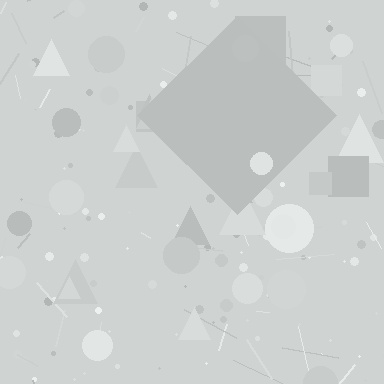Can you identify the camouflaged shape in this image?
The camouflaged shape is a diamond.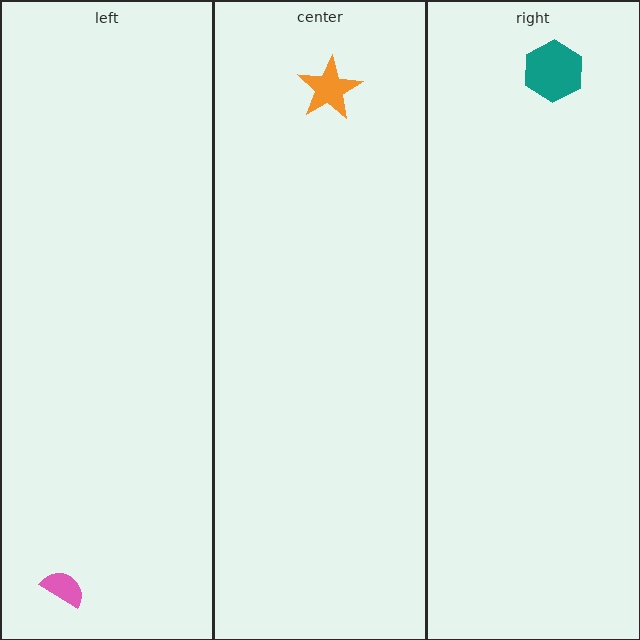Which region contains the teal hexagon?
The right region.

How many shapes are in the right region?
1.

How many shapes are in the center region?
1.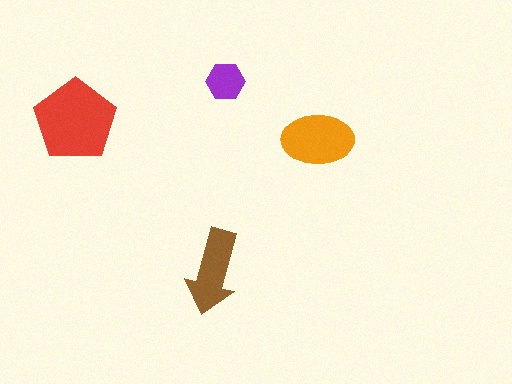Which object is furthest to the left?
The red pentagon is leftmost.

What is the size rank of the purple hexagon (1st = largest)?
4th.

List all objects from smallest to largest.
The purple hexagon, the brown arrow, the orange ellipse, the red pentagon.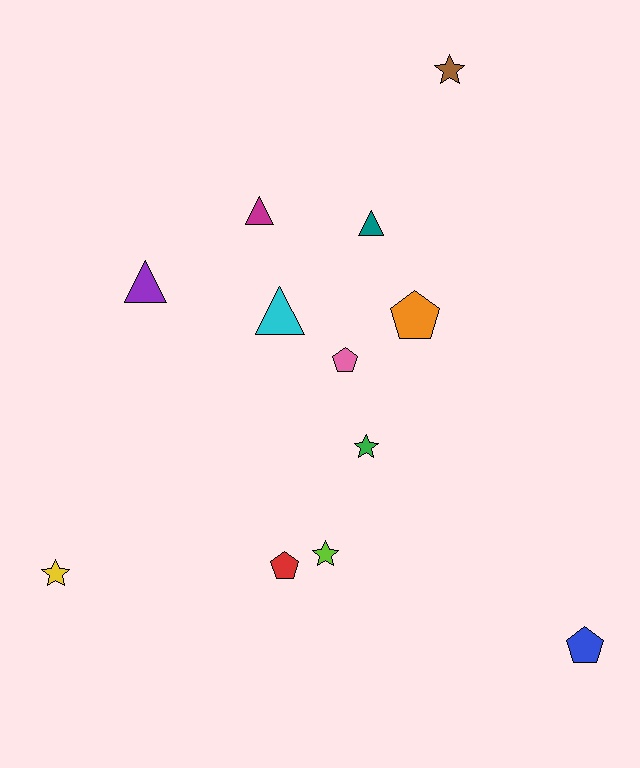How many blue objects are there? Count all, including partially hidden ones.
There is 1 blue object.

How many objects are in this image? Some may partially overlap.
There are 12 objects.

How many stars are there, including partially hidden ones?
There are 4 stars.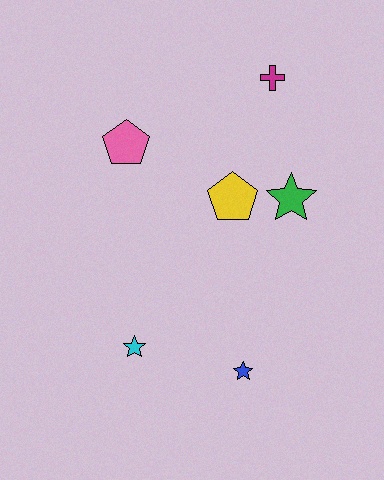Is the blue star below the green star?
Yes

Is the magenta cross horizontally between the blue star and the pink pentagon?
No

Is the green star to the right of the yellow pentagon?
Yes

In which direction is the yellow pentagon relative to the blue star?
The yellow pentagon is above the blue star.